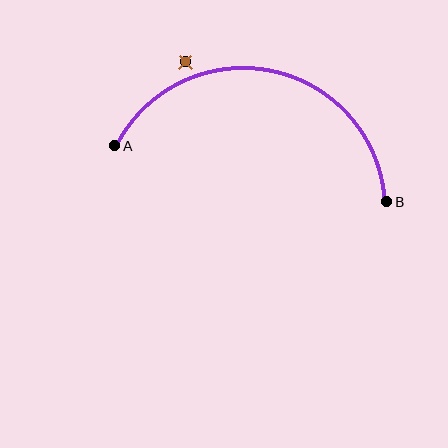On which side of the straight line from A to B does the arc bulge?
The arc bulges above the straight line connecting A and B.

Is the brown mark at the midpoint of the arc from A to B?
No — the brown mark does not lie on the arc at all. It sits slightly outside the curve.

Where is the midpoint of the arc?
The arc midpoint is the point on the curve farthest from the straight line joining A and B. It sits above that line.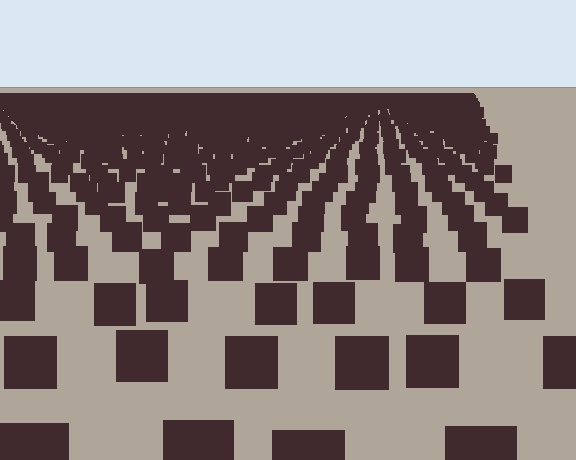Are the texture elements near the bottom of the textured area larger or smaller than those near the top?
Larger. Near the bottom, elements are closer to the viewer and appear at a bigger on-screen size.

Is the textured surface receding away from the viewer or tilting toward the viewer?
The surface is receding away from the viewer. Texture elements get smaller and denser toward the top.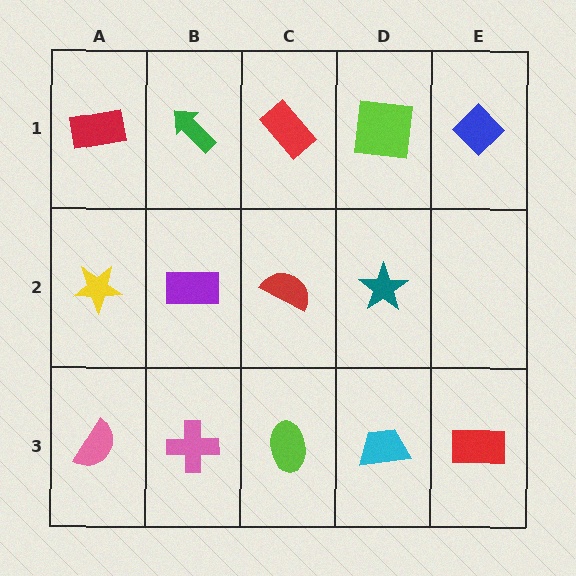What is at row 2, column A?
A yellow star.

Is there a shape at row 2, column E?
No, that cell is empty.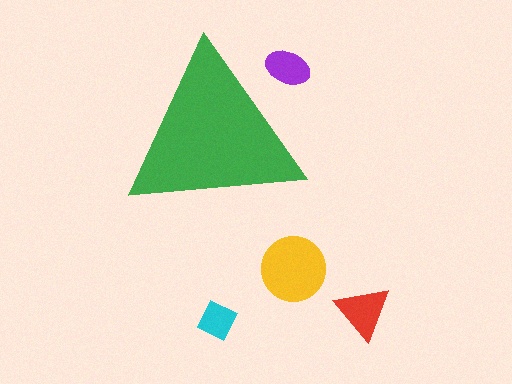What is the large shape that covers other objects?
A green triangle.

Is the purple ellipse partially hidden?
Yes, the purple ellipse is partially hidden behind the green triangle.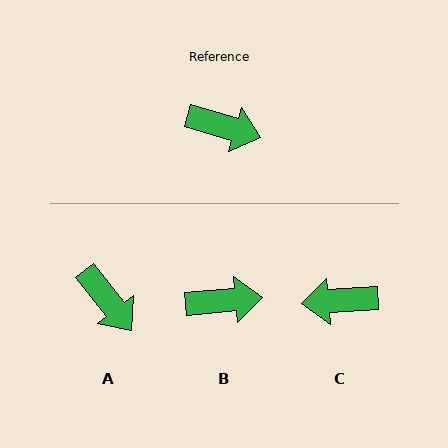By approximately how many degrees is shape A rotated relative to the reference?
Approximately 34 degrees clockwise.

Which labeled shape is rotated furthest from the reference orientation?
C, about 159 degrees away.